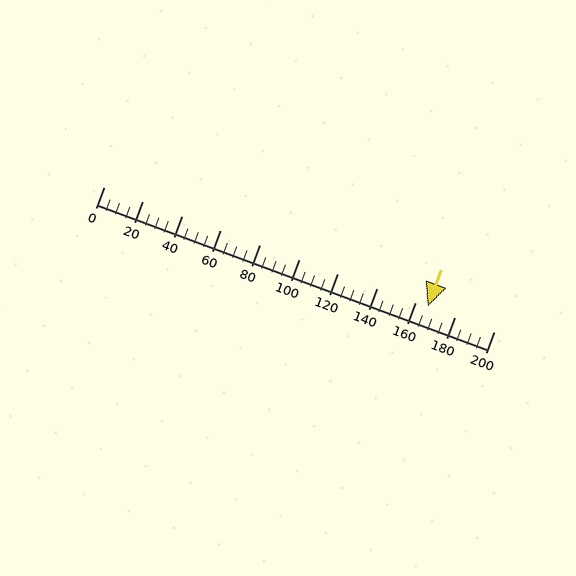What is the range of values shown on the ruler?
The ruler shows values from 0 to 200.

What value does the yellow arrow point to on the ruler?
The yellow arrow points to approximately 166.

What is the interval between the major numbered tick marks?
The major tick marks are spaced 20 units apart.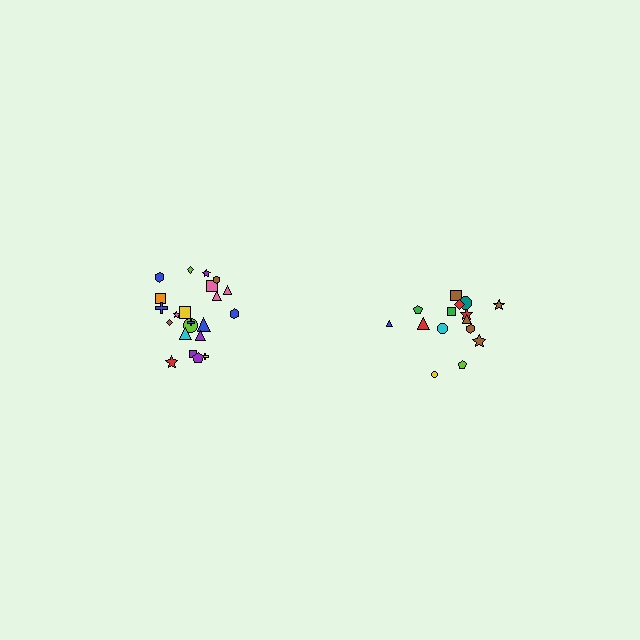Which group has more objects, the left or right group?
The left group.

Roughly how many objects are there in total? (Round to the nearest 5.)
Roughly 35 objects in total.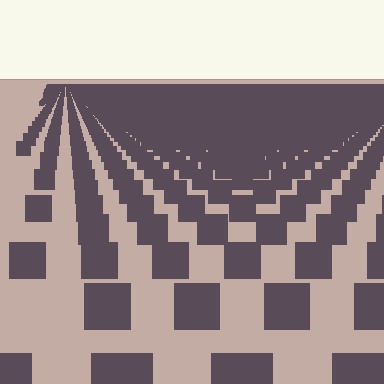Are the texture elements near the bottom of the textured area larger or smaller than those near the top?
Larger. Near the bottom, elements are closer to the viewer and appear at a bigger on-screen size.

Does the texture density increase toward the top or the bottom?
Density increases toward the top.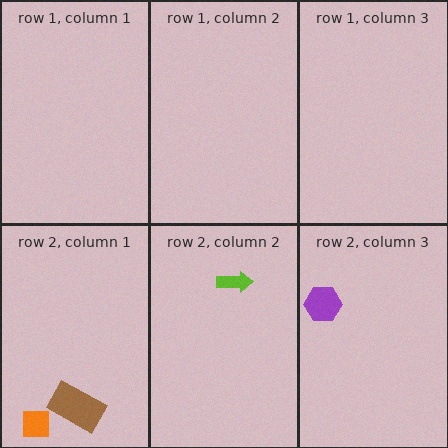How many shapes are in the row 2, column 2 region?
1.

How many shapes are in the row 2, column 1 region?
2.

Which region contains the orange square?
The row 2, column 1 region.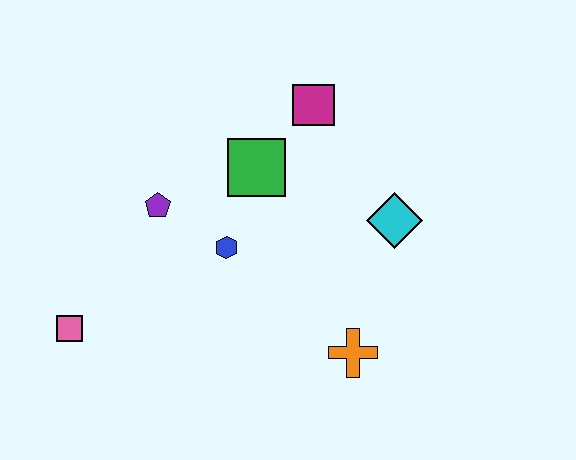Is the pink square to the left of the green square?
Yes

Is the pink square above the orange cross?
Yes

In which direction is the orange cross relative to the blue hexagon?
The orange cross is to the right of the blue hexagon.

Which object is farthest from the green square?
The pink square is farthest from the green square.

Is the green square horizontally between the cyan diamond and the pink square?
Yes